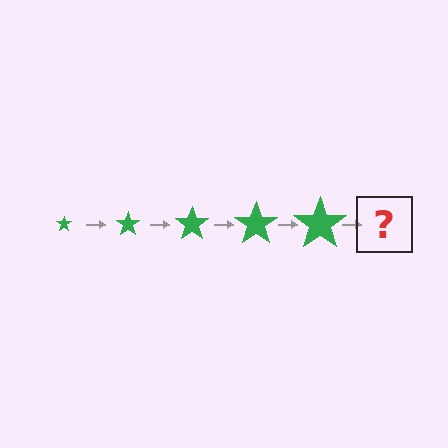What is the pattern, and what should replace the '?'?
The pattern is that the star gets progressively larger each step. The '?' should be a green star, larger than the previous one.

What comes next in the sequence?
The next element should be a green star, larger than the previous one.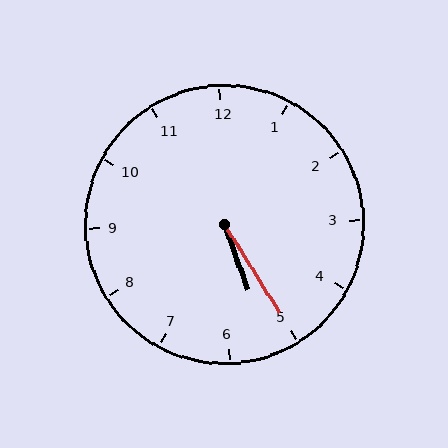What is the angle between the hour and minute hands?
Approximately 12 degrees.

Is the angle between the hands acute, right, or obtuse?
It is acute.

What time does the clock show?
5:25.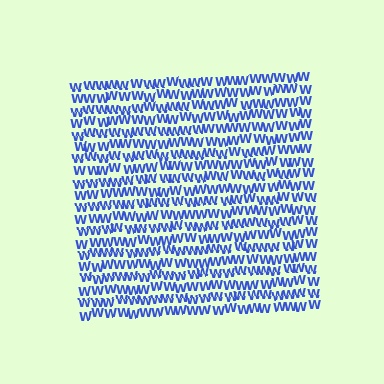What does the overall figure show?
The overall figure shows a square.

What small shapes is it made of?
It is made of small letter W's.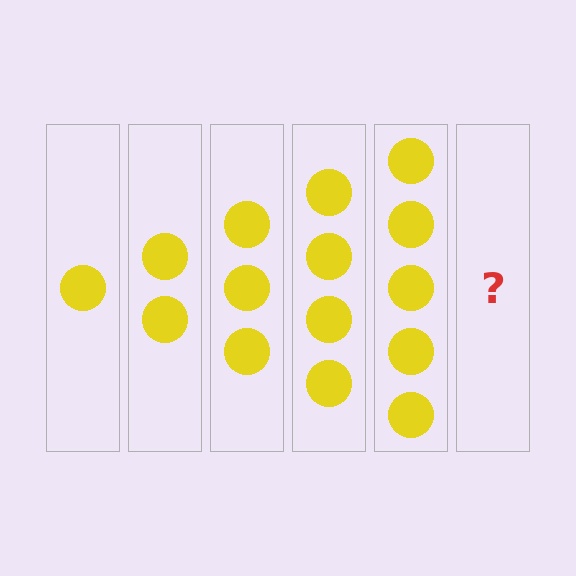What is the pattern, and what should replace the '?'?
The pattern is that each step adds one more circle. The '?' should be 6 circles.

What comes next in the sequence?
The next element should be 6 circles.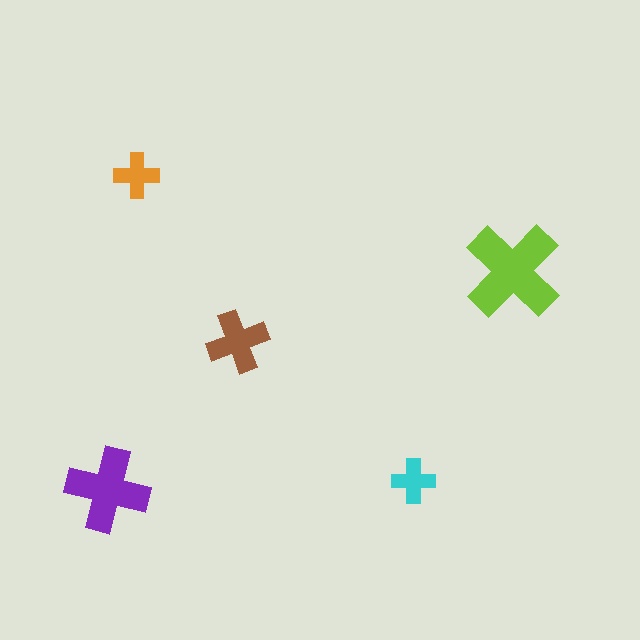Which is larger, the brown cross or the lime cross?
The lime one.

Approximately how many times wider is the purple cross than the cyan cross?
About 2 times wider.